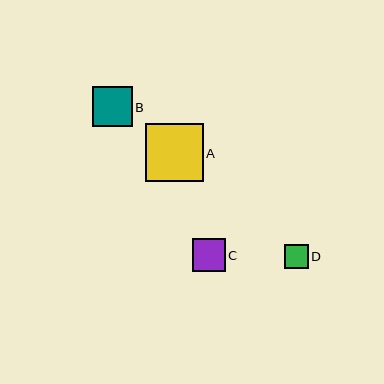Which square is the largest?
Square A is the largest with a size of approximately 58 pixels.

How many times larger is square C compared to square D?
Square C is approximately 1.3 times the size of square D.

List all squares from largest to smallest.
From largest to smallest: A, B, C, D.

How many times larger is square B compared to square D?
Square B is approximately 1.6 times the size of square D.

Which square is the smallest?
Square D is the smallest with a size of approximately 24 pixels.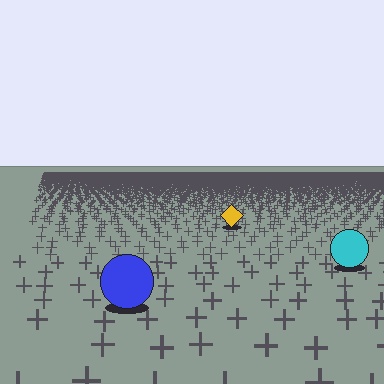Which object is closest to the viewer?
The blue circle is closest. The texture marks near it are larger and more spread out.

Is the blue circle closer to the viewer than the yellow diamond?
Yes. The blue circle is closer — you can tell from the texture gradient: the ground texture is coarser near it.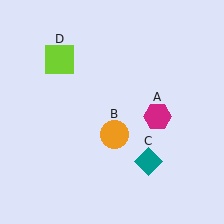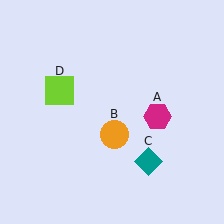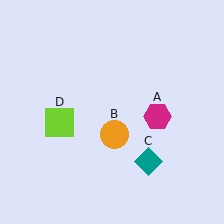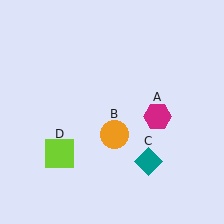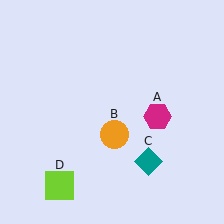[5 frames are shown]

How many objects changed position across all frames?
1 object changed position: lime square (object D).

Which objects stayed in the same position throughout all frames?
Magenta hexagon (object A) and orange circle (object B) and teal diamond (object C) remained stationary.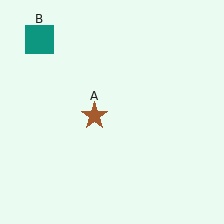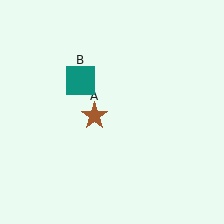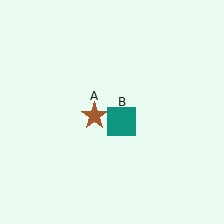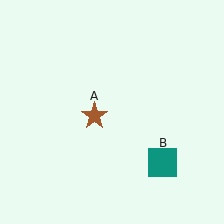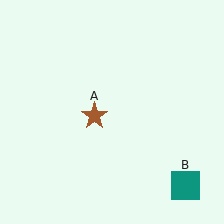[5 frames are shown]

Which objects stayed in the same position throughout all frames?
Brown star (object A) remained stationary.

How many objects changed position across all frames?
1 object changed position: teal square (object B).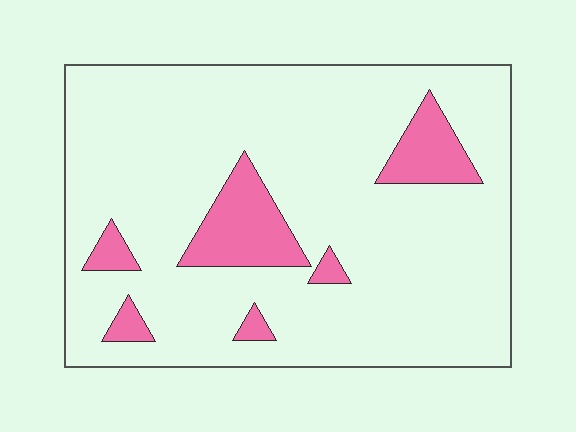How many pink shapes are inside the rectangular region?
6.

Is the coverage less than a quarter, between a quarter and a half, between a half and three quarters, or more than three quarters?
Less than a quarter.